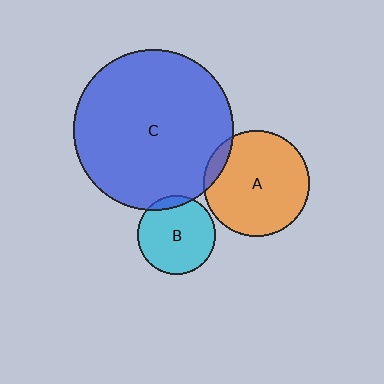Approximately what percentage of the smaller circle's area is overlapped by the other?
Approximately 10%.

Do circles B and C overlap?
Yes.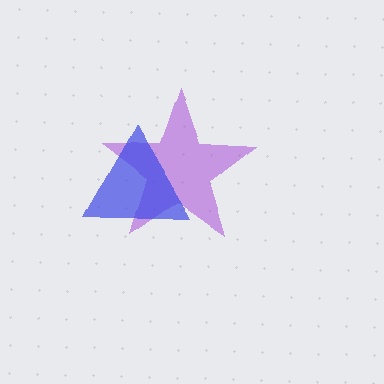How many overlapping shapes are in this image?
There are 2 overlapping shapes in the image.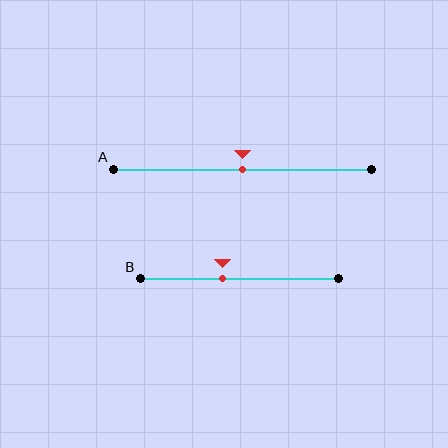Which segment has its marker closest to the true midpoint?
Segment A has its marker closest to the true midpoint.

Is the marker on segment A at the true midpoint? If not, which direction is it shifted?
Yes, the marker on segment A is at the true midpoint.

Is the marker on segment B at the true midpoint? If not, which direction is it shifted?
No, the marker on segment B is shifted to the left by about 9% of the segment length.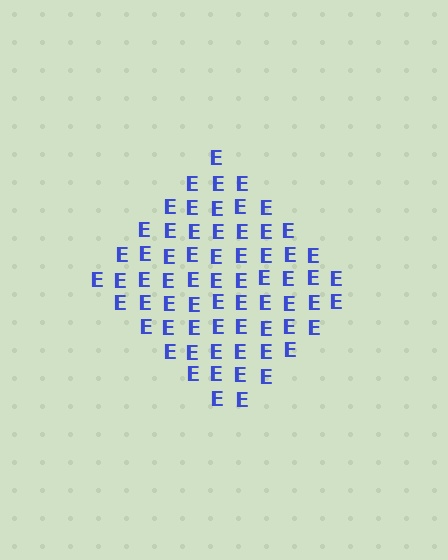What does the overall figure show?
The overall figure shows a diamond.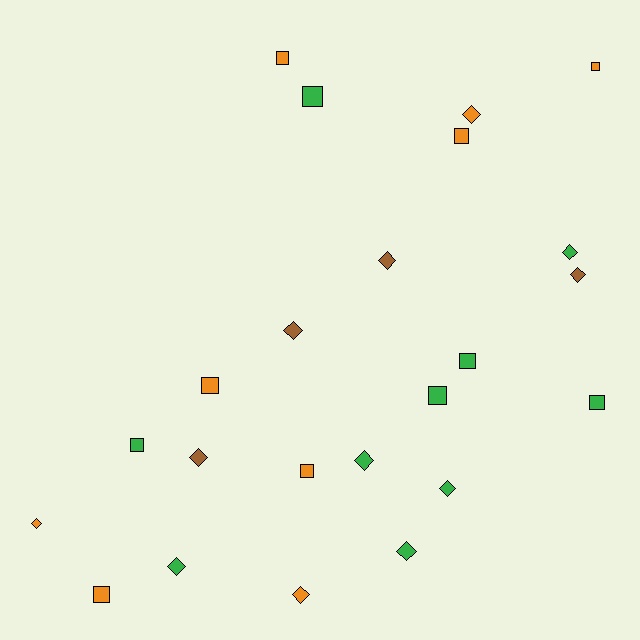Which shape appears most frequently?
Diamond, with 12 objects.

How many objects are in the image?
There are 23 objects.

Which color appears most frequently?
Green, with 10 objects.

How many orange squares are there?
There are 6 orange squares.